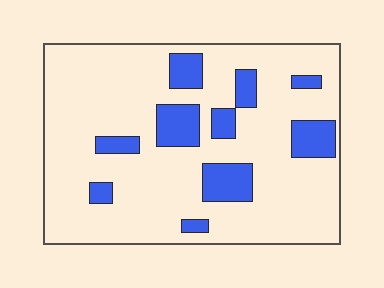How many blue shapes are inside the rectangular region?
10.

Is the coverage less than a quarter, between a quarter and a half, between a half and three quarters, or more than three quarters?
Less than a quarter.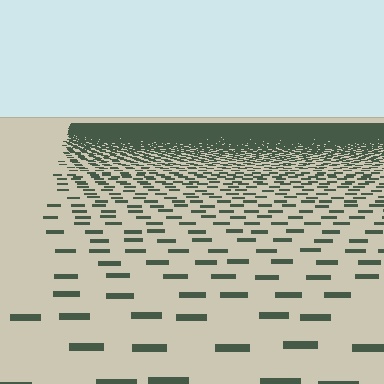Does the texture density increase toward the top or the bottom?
Density increases toward the top.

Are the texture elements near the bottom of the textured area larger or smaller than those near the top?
Larger. Near the bottom, elements are closer to the viewer and appear at a bigger on-screen size.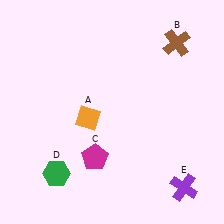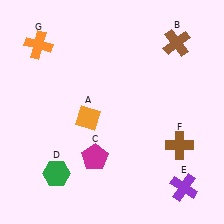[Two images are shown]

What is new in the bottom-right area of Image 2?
A brown cross (F) was added in the bottom-right area of Image 2.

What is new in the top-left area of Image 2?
An orange cross (G) was added in the top-left area of Image 2.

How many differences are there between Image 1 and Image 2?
There are 2 differences between the two images.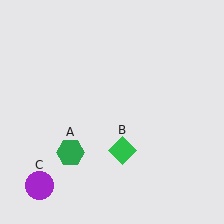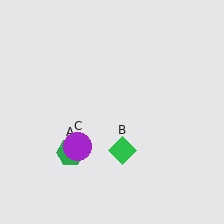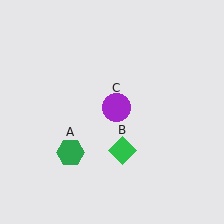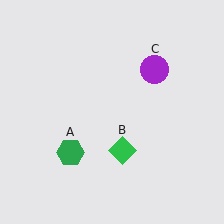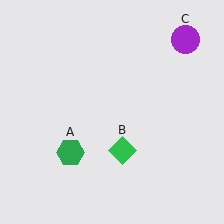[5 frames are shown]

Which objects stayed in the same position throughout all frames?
Green hexagon (object A) and green diamond (object B) remained stationary.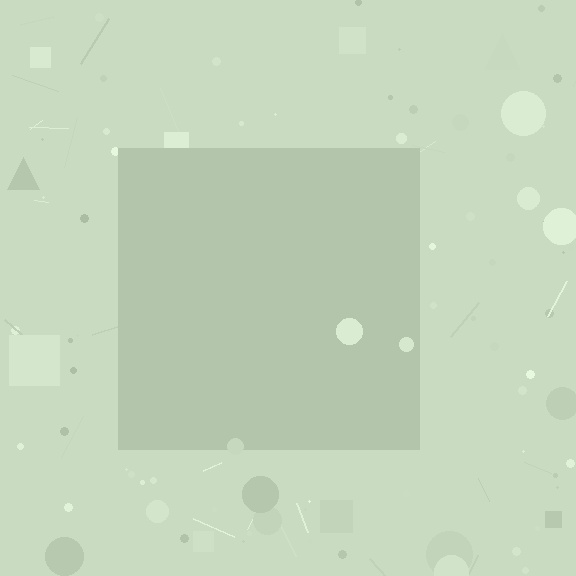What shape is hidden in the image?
A square is hidden in the image.